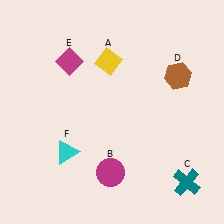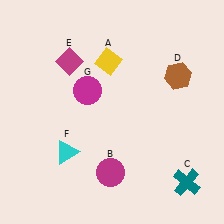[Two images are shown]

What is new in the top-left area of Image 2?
A magenta circle (G) was added in the top-left area of Image 2.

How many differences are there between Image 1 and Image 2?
There is 1 difference between the two images.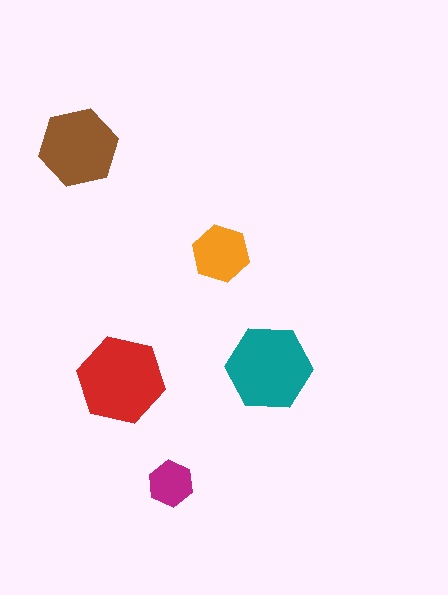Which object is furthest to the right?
The teal hexagon is rightmost.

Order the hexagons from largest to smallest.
the red one, the teal one, the brown one, the orange one, the magenta one.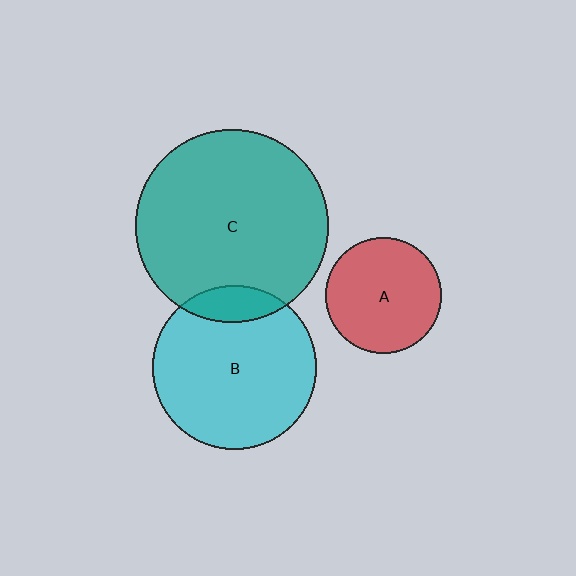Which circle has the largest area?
Circle C (teal).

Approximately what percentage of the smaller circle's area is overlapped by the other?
Approximately 15%.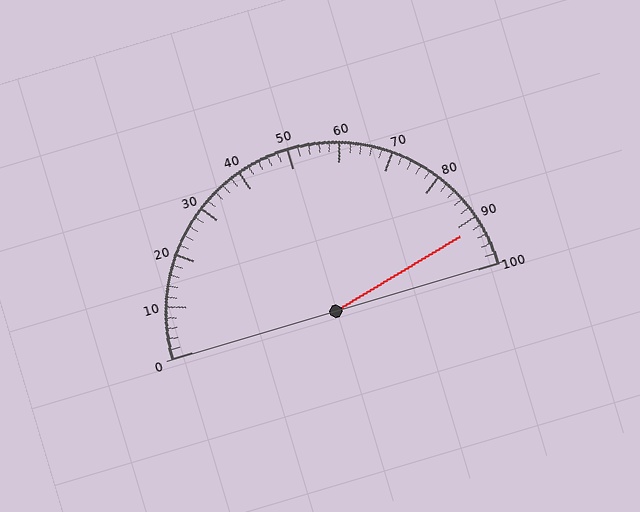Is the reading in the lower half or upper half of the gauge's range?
The reading is in the upper half of the range (0 to 100).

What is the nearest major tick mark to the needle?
The nearest major tick mark is 90.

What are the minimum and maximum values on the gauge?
The gauge ranges from 0 to 100.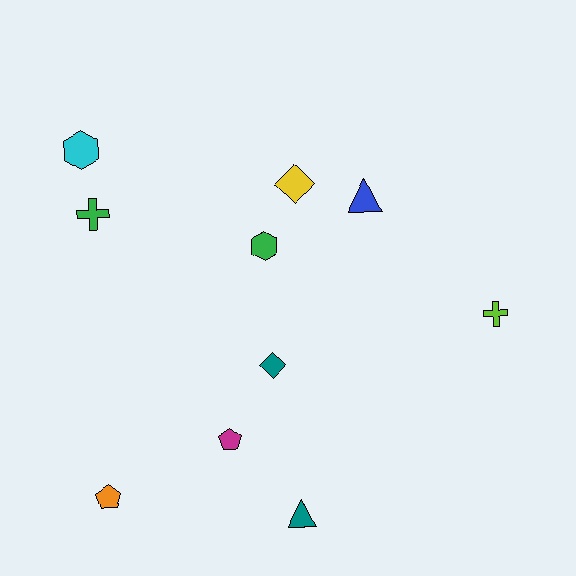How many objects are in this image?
There are 10 objects.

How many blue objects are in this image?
There is 1 blue object.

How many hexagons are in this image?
There are 2 hexagons.